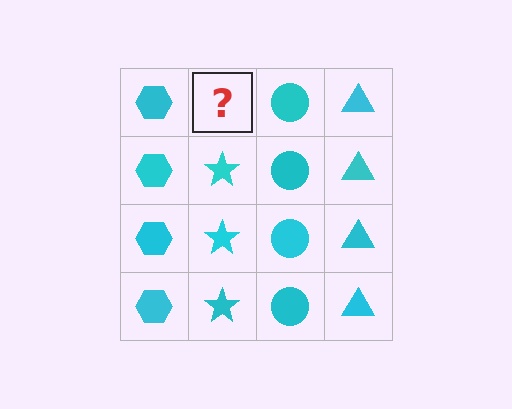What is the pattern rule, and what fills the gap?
The rule is that each column has a consistent shape. The gap should be filled with a cyan star.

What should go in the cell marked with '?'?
The missing cell should contain a cyan star.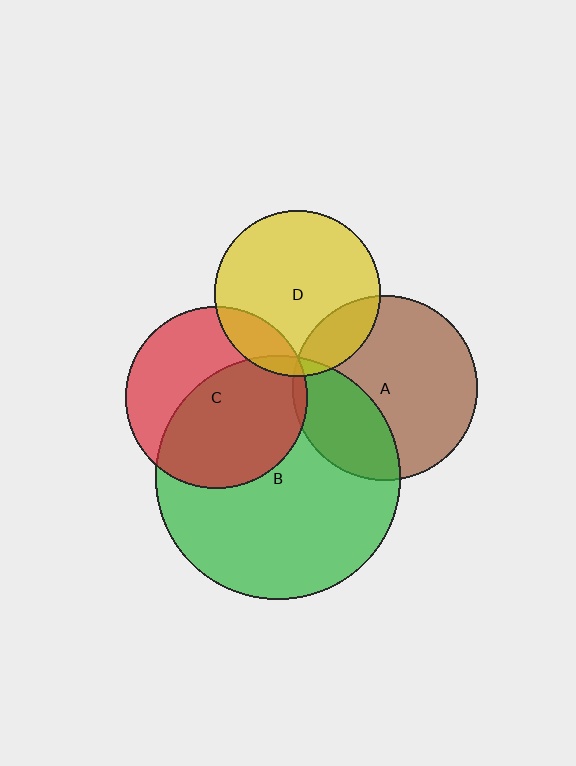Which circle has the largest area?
Circle B (green).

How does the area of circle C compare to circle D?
Approximately 1.2 times.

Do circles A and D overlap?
Yes.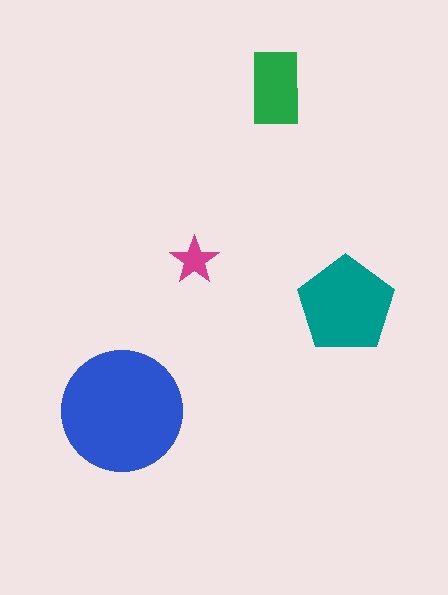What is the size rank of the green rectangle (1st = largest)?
3rd.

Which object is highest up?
The green rectangle is topmost.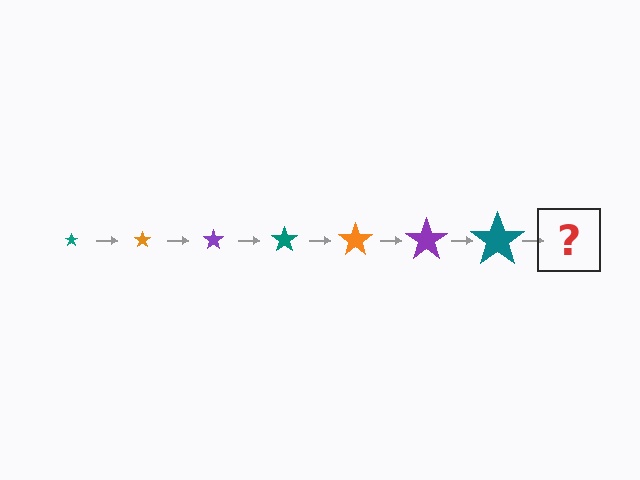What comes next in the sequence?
The next element should be an orange star, larger than the previous one.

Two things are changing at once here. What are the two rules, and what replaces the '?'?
The two rules are that the star grows larger each step and the color cycles through teal, orange, and purple. The '?' should be an orange star, larger than the previous one.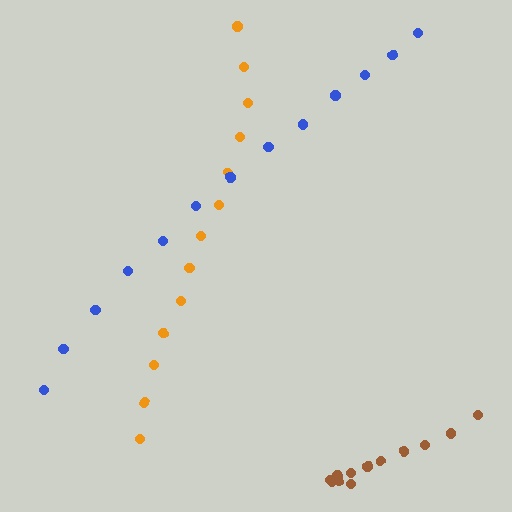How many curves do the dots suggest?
There are 3 distinct paths.